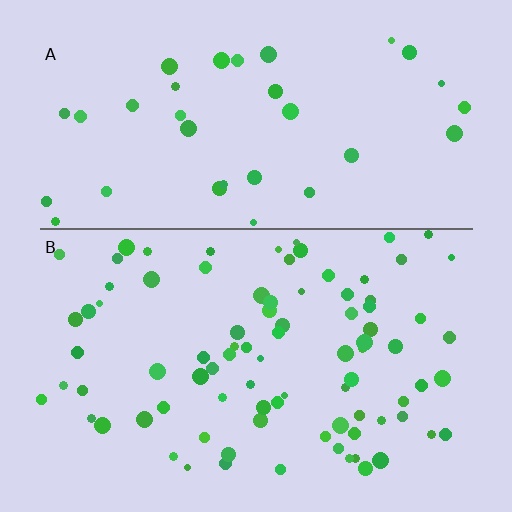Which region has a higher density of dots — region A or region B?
B (the bottom).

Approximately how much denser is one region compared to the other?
Approximately 2.5× — region B over region A.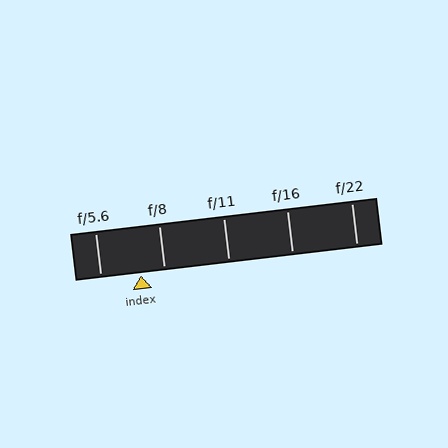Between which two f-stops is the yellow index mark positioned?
The index mark is between f/5.6 and f/8.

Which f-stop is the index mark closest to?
The index mark is closest to f/8.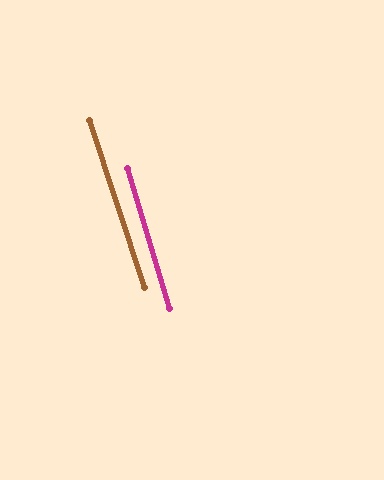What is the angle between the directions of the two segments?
Approximately 2 degrees.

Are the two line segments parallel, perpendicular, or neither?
Parallel — their directions differ by only 1.8°.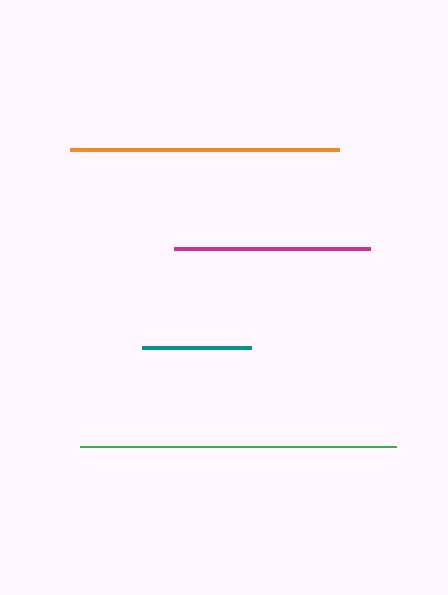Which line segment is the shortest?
The teal line is the shortest at approximately 109 pixels.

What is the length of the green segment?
The green segment is approximately 316 pixels long.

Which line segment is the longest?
The green line is the longest at approximately 316 pixels.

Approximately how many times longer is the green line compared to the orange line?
The green line is approximately 1.2 times the length of the orange line.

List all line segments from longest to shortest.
From longest to shortest: green, orange, magenta, teal.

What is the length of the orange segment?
The orange segment is approximately 269 pixels long.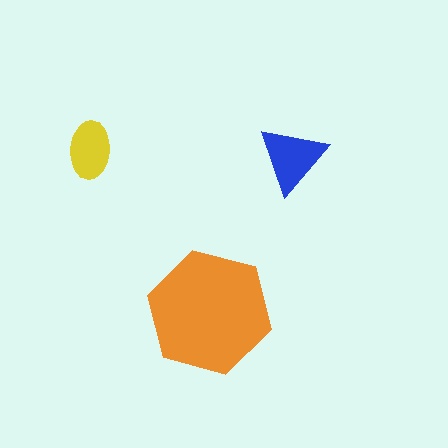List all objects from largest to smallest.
The orange hexagon, the blue triangle, the yellow ellipse.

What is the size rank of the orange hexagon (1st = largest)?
1st.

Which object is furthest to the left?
The yellow ellipse is leftmost.